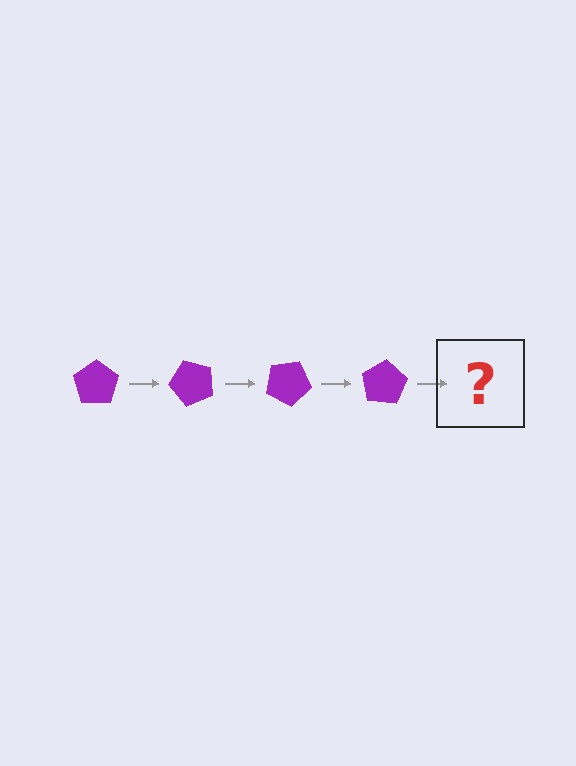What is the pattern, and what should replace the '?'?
The pattern is that the pentagon rotates 50 degrees each step. The '?' should be a purple pentagon rotated 200 degrees.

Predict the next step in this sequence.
The next step is a purple pentagon rotated 200 degrees.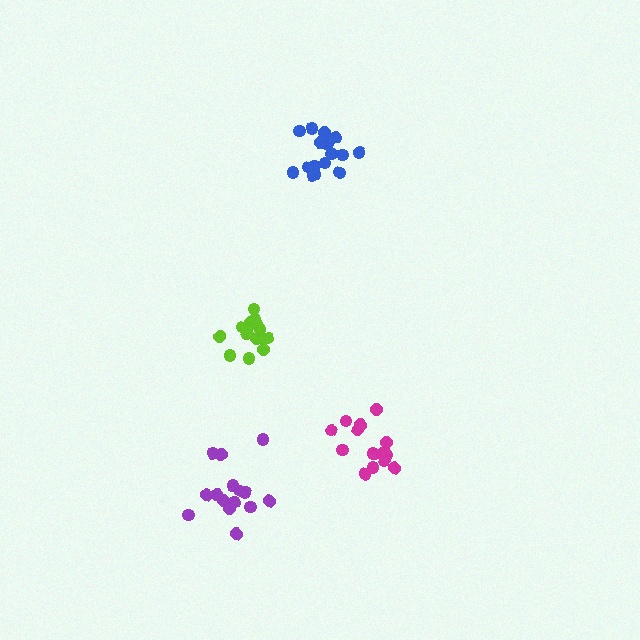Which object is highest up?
The blue cluster is topmost.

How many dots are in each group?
Group 1: 17 dots, Group 2: 15 dots, Group 3: 15 dots, Group 4: 15 dots (62 total).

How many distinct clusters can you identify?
There are 4 distinct clusters.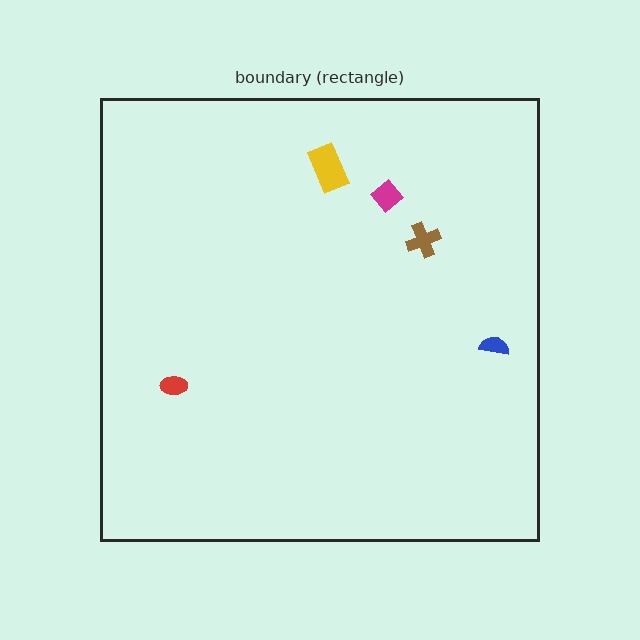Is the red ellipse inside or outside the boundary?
Inside.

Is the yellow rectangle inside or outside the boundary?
Inside.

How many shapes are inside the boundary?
5 inside, 0 outside.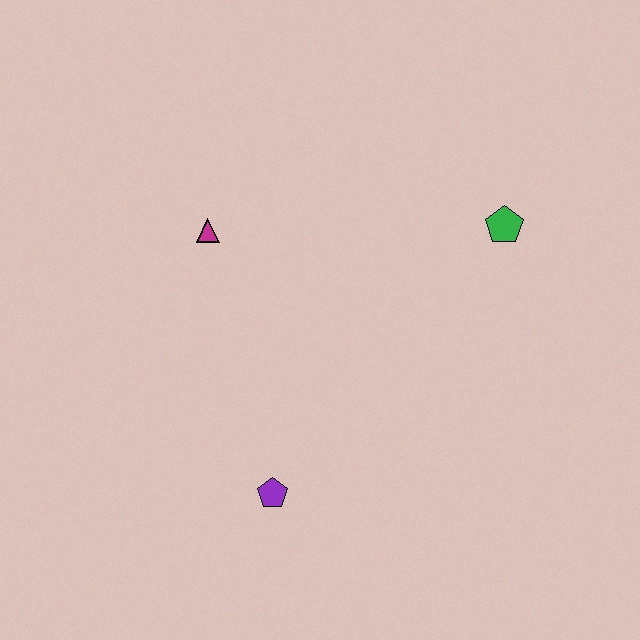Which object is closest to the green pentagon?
The magenta triangle is closest to the green pentagon.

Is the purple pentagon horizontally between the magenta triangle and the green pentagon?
Yes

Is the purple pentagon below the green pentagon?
Yes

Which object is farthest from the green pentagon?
The purple pentagon is farthest from the green pentagon.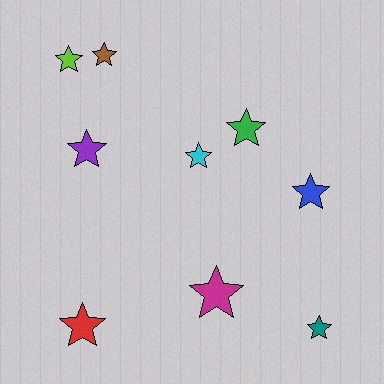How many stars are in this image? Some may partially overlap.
There are 9 stars.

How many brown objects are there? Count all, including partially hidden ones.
There is 1 brown object.